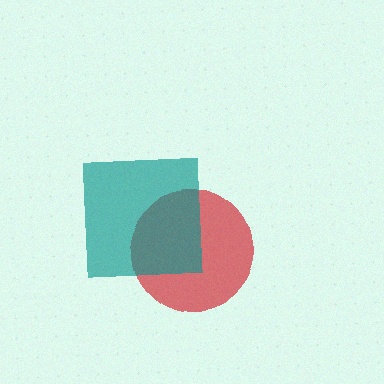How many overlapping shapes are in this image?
There are 2 overlapping shapes in the image.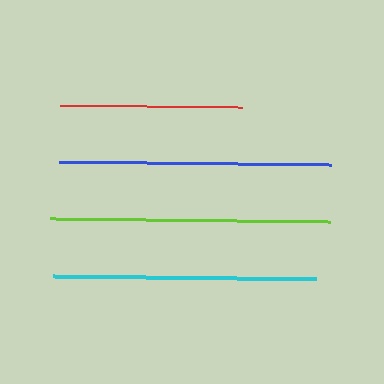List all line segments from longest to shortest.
From longest to shortest: lime, blue, cyan, red.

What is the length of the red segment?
The red segment is approximately 182 pixels long.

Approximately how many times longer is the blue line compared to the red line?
The blue line is approximately 1.5 times the length of the red line.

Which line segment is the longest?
The lime line is the longest at approximately 279 pixels.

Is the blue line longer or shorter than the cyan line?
The blue line is longer than the cyan line.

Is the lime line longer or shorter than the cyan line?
The lime line is longer than the cyan line.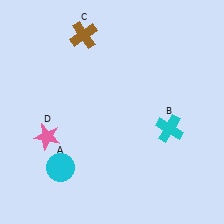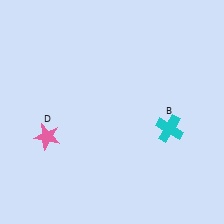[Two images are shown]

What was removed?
The brown cross (C), the cyan circle (A) were removed in Image 2.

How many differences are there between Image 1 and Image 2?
There are 2 differences between the two images.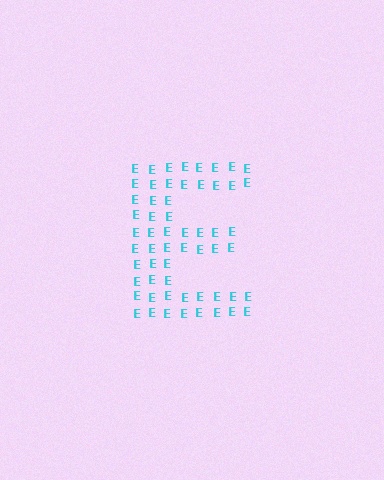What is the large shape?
The large shape is the letter E.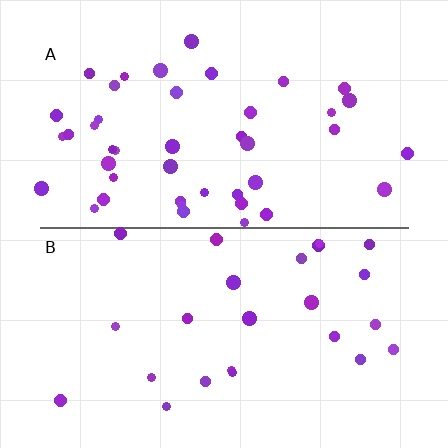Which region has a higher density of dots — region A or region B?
A (the top).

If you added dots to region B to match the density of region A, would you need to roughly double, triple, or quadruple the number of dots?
Approximately double.